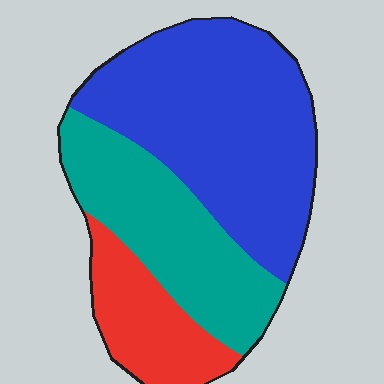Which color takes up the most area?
Blue, at roughly 50%.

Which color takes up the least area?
Red, at roughly 20%.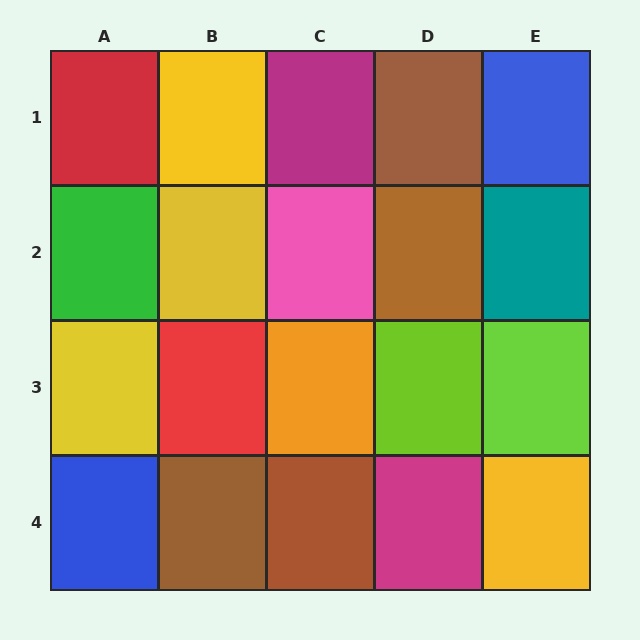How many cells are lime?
2 cells are lime.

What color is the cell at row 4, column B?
Brown.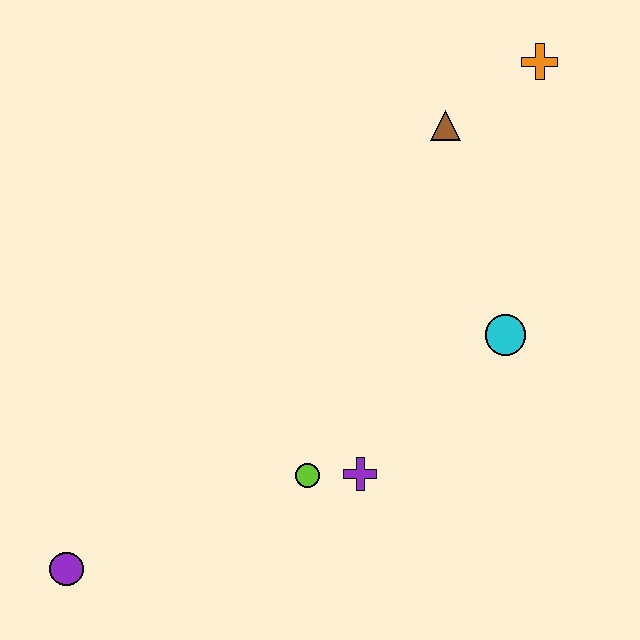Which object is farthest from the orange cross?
The purple circle is farthest from the orange cross.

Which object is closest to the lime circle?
The purple cross is closest to the lime circle.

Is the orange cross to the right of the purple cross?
Yes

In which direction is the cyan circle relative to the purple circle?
The cyan circle is to the right of the purple circle.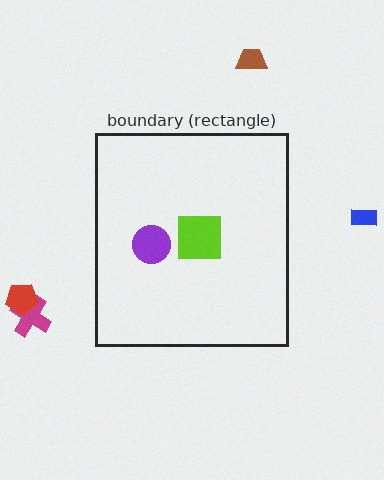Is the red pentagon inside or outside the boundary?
Outside.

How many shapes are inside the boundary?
2 inside, 4 outside.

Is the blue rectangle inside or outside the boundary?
Outside.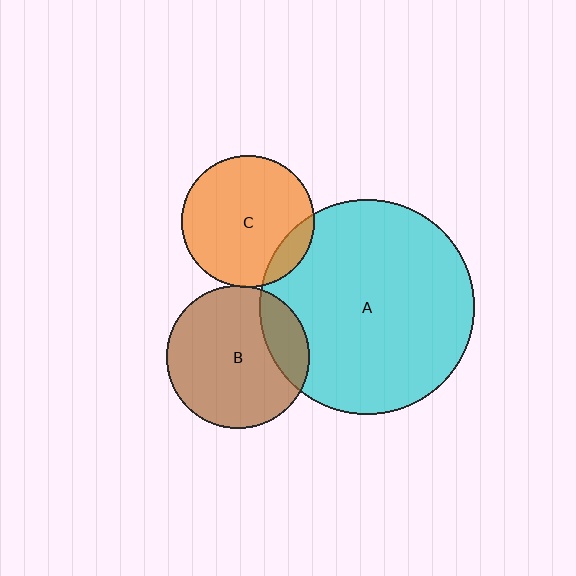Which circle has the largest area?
Circle A (cyan).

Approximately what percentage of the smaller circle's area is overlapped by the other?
Approximately 20%.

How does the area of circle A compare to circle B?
Approximately 2.3 times.